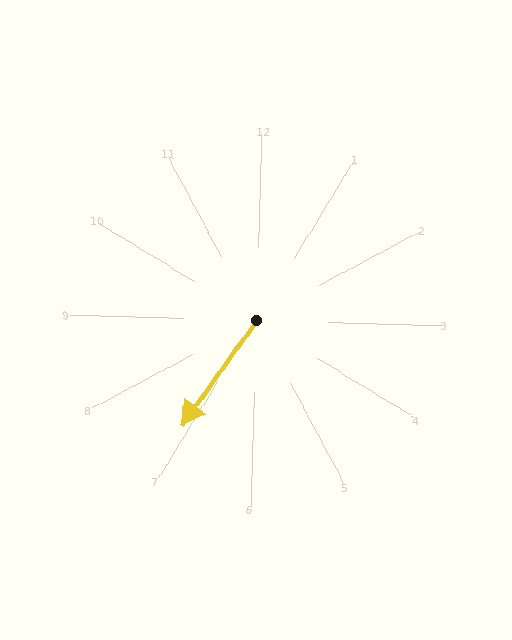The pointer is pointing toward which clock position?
Roughly 7 o'clock.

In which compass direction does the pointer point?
Southwest.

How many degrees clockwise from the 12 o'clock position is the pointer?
Approximately 214 degrees.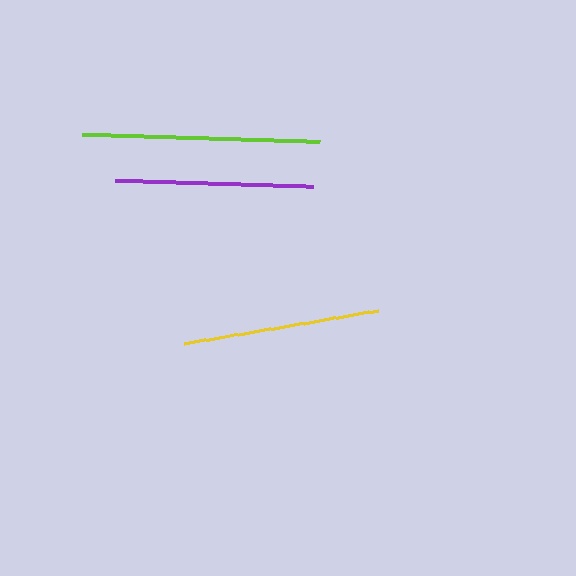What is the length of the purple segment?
The purple segment is approximately 199 pixels long.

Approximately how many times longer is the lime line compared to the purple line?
The lime line is approximately 1.2 times the length of the purple line.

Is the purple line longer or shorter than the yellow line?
The purple line is longer than the yellow line.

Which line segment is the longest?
The lime line is the longest at approximately 237 pixels.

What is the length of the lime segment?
The lime segment is approximately 237 pixels long.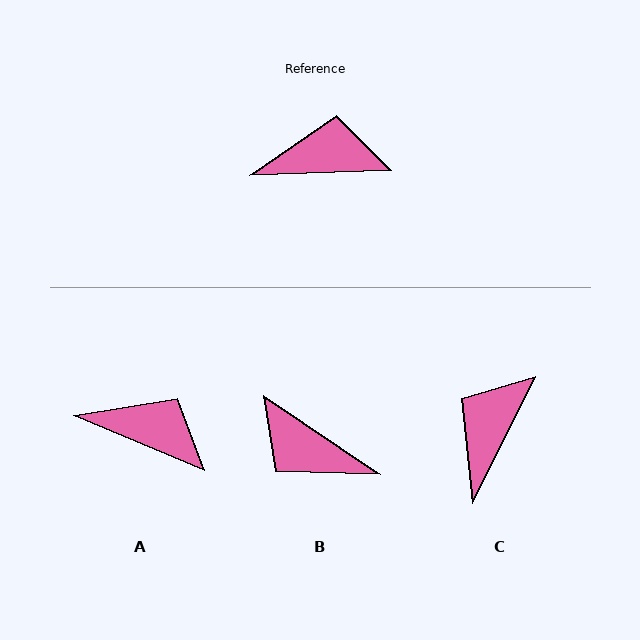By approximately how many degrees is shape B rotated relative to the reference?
Approximately 143 degrees counter-clockwise.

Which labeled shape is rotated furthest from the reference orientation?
B, about 143 degrees away.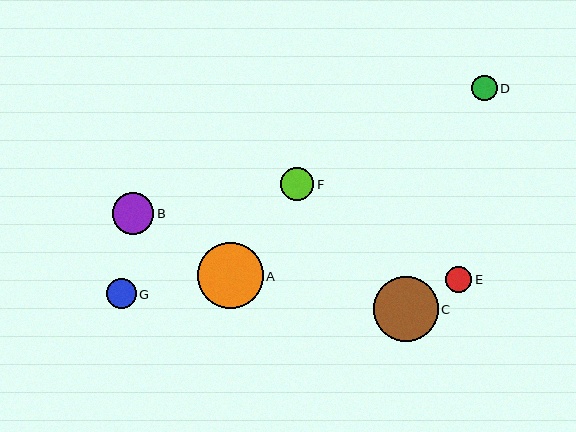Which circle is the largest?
Circle A is the largest with a size of approximately 66 pixels.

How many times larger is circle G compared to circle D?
Circle G is approximately 1.2 times the size of circle D.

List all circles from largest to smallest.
From largest to smallest: A, C, B, F, G, E, D.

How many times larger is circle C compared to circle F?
Circle C is approximately 1.9 times the size of circle F.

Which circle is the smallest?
Circle D is the smallest with a size of approximately 26 pixels.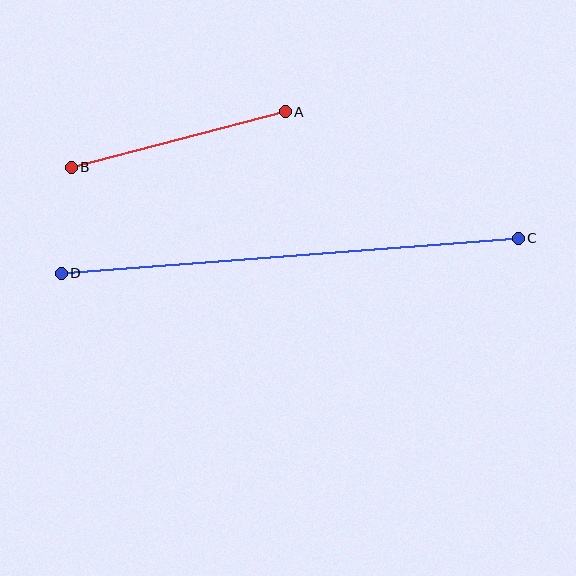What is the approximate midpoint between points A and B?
The midpoint is at approximately (178, 139) pixels.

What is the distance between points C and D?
The distance is approximately 458 pixels.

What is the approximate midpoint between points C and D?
The midpoint is at approximately (290, 256) pixels.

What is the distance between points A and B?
The distance is approximately 221 pixels.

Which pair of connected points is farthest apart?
Points C and D are farthest apart.